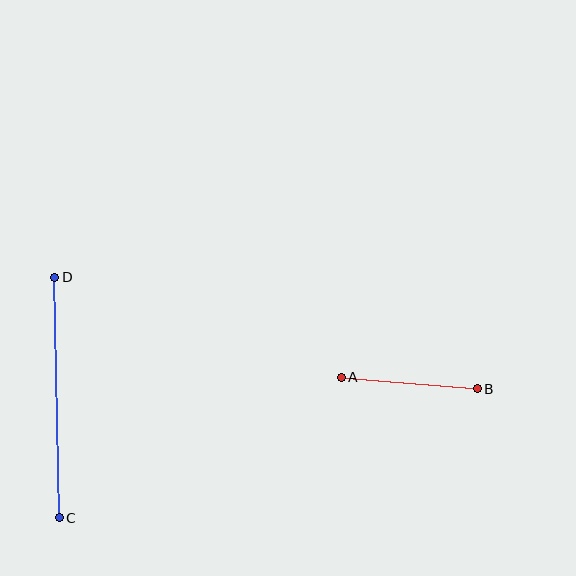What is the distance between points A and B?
The distance is approximately 136 pixels.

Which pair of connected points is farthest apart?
Points C and D are farthest apart.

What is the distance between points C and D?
The distance is approximately 241 pixels.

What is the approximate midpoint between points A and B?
The midpoint is at approximately (409, 383) pixels.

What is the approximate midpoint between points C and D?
The midpoint is at approximately (57, 397) pixels.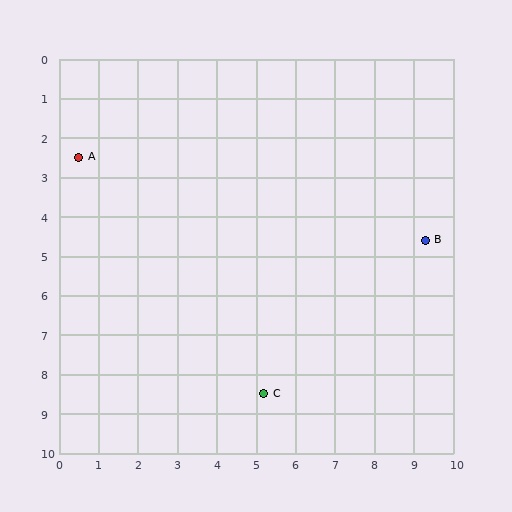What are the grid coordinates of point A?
Point A is at approximately (0.5, 2.5).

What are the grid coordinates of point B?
Point B is at approximately (9.3, 4.6).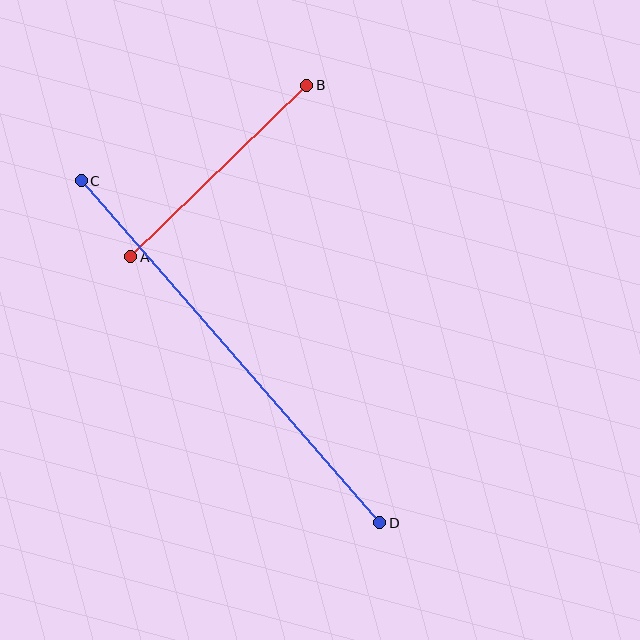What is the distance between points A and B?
The distance is approximately 246 pixels.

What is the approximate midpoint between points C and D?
The midpoint is at approximately (231, 352) pixels.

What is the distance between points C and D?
The distance is approximately 454 pixels.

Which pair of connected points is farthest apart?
Points C and D are farthest apart.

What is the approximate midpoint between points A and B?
The midpoint is at approximately (219, 171) pixels.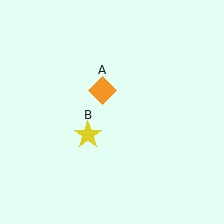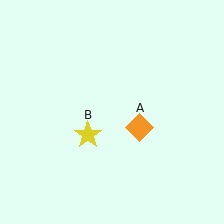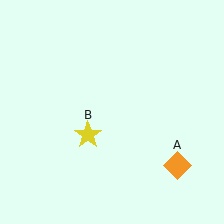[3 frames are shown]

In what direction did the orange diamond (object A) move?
The orange diamond (object A) moved down and to the right.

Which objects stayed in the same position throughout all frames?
Yellow star (object B) remained stationary.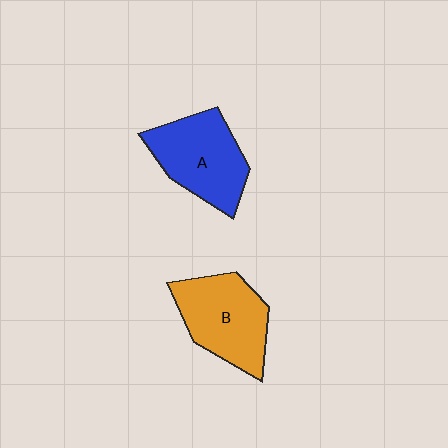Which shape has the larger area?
Shape B (orange).